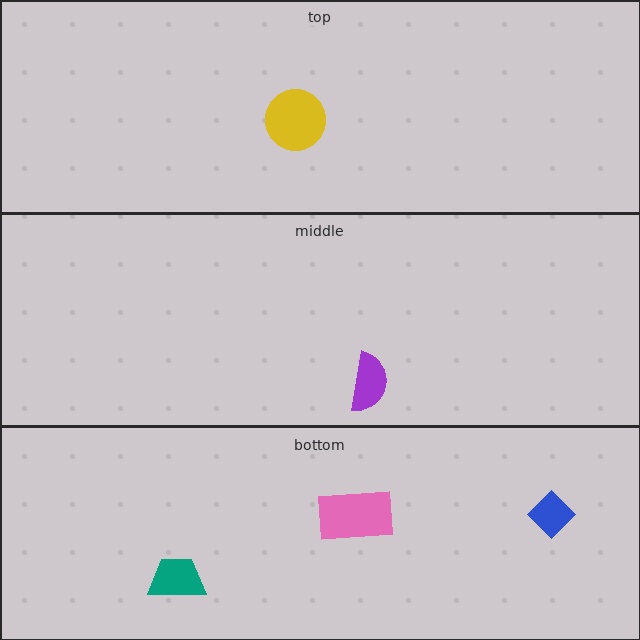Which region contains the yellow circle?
The top region.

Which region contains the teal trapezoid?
The bottom region.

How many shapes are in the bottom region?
3.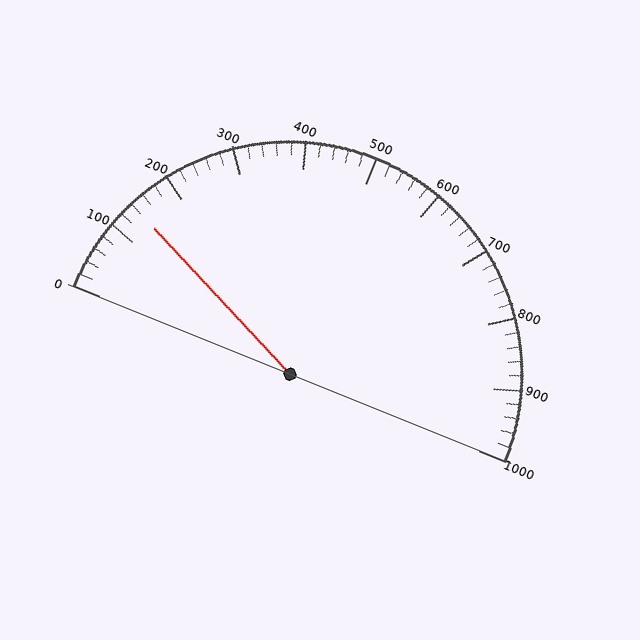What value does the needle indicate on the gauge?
The needle indicates approximately 140.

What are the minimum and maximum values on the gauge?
The gauge ranges from 0 to 1000.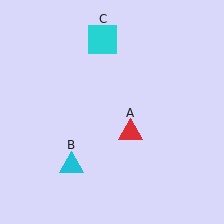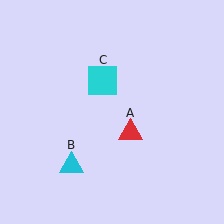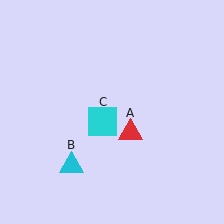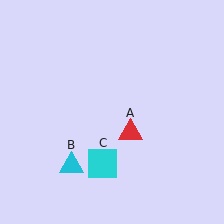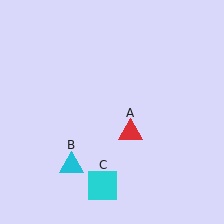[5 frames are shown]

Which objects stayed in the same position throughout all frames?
Red triangle (object A) and cyan triangle (object B) remained stationary.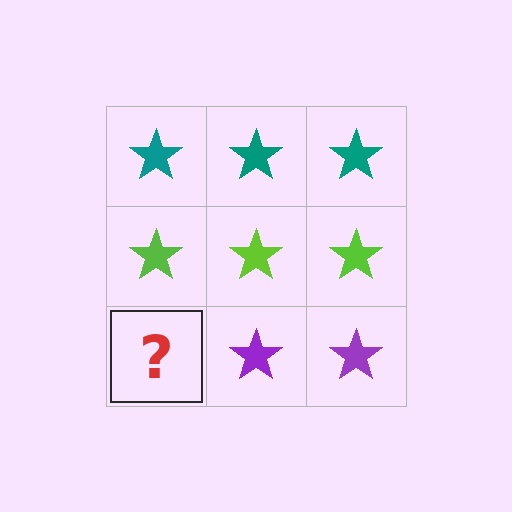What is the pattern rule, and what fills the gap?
The rule is that each row has a consistent color. The gap should be filled with a purple star.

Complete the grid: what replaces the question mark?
The question mark should be replaced with a purple star.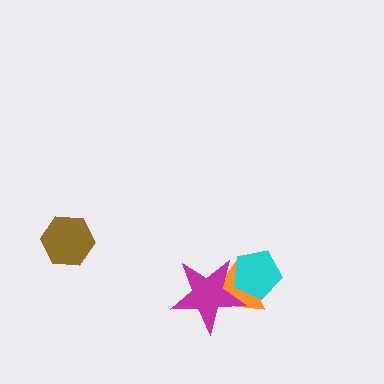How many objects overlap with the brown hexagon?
0 objects overlap with the brown hexagon.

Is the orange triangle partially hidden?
Yes, it is partially covered by another shape.